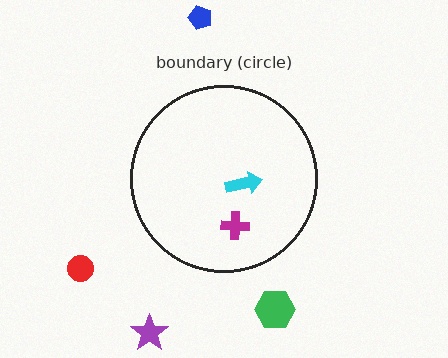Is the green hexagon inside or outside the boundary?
Outside.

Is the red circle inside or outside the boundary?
Outside.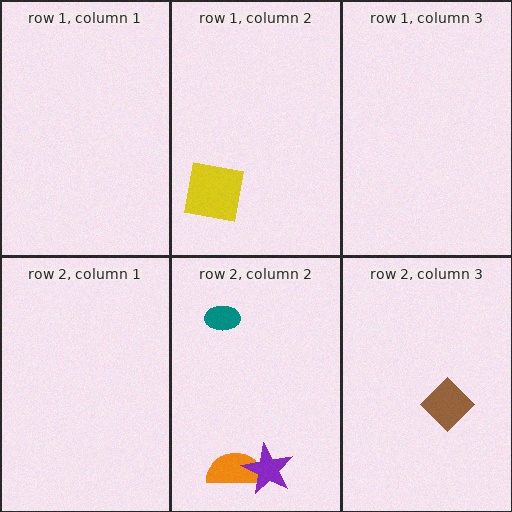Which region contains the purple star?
The row 2, column 2 region.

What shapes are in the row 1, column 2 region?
The yellow square.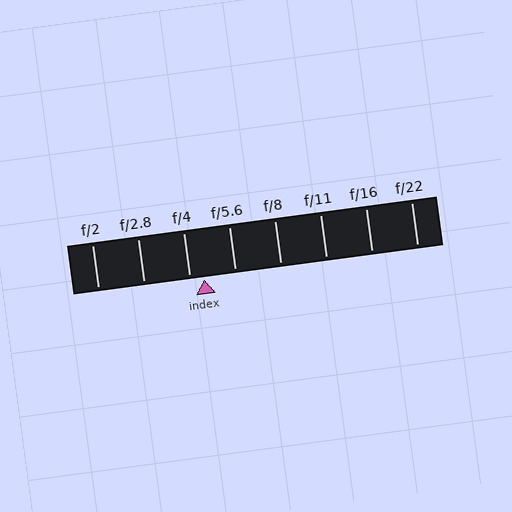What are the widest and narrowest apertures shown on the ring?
The widest aperture shown is f/2 and the narrowest is f/22.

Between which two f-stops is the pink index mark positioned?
The index mark is between f/4 and f/5.6.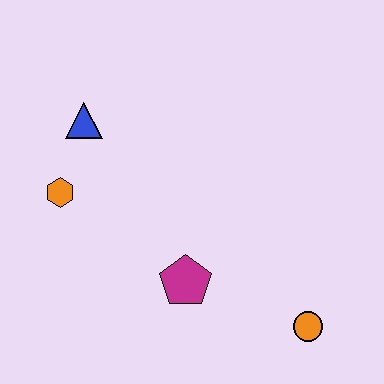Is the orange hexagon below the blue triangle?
Yes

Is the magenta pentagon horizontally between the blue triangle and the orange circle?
Yes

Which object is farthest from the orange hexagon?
The orange circle is farthest from the orange hexagon.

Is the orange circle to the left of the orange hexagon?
No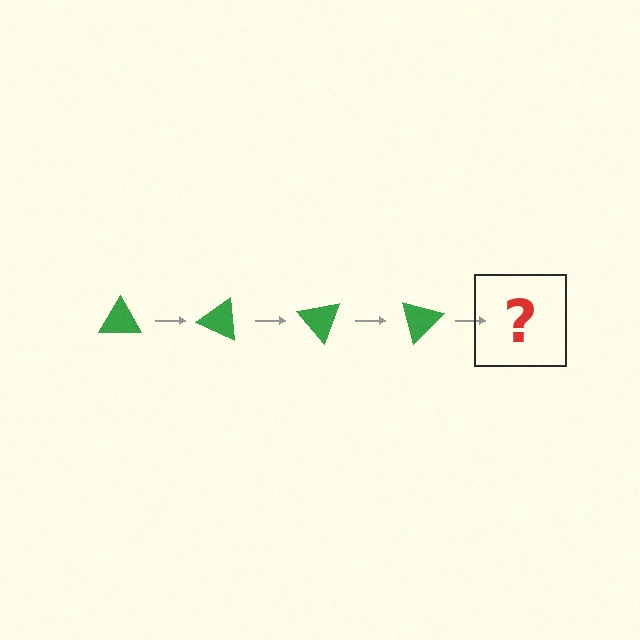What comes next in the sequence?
The next element should be a green triangle rotated 100 degrees.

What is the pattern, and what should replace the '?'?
The pattern is that the triangle rotates 25 degrees each step. The '?' should be a green triangle rotated 100 degrees.